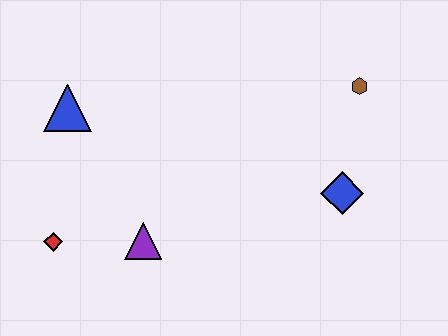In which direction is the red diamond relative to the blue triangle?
The red diamond is below the blue triangle.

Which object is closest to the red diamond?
The purple triangle is closest to the red diamond.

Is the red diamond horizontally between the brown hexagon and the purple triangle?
No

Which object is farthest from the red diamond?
The brown hexagon is farthest from the red diamond.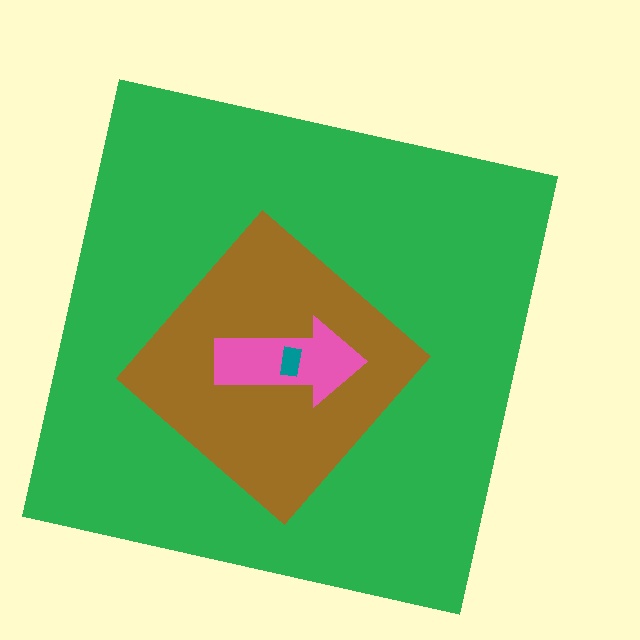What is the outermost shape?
The green square.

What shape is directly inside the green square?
The brown diamond.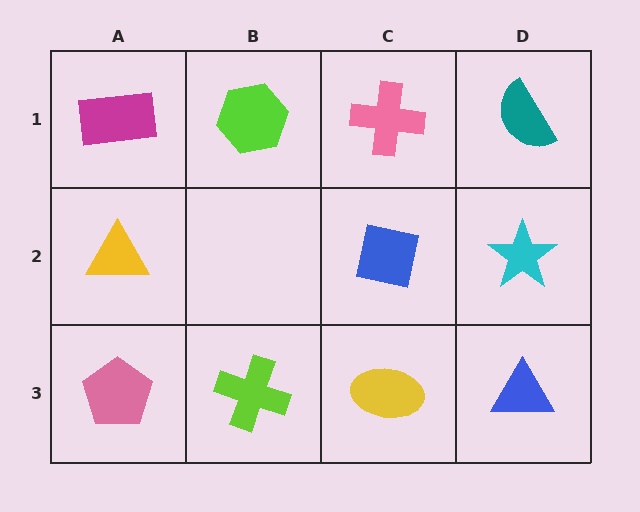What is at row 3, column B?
A lime cross.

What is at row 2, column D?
A cyan star.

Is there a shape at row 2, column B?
No, that cell is empty.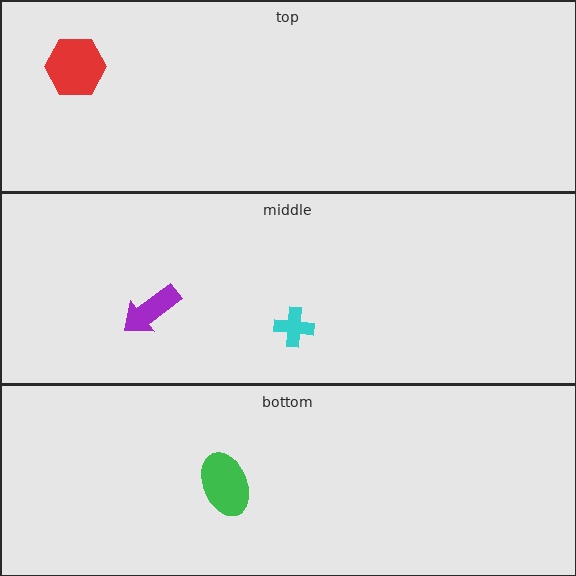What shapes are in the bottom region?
The green ellipse.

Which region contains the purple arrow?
The middle region.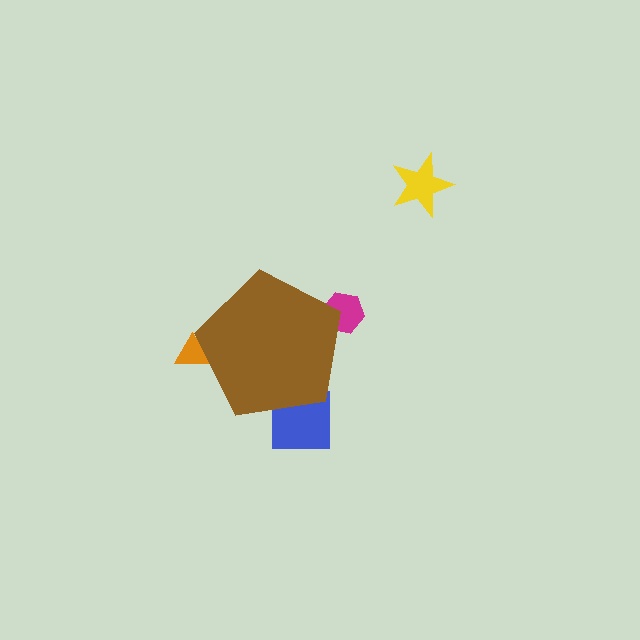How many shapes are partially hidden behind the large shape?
3 shapes are partially hidden.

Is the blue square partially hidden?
Yes, the blue square is partially hidden behind the brown pentagon.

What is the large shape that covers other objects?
A brown pentagon.